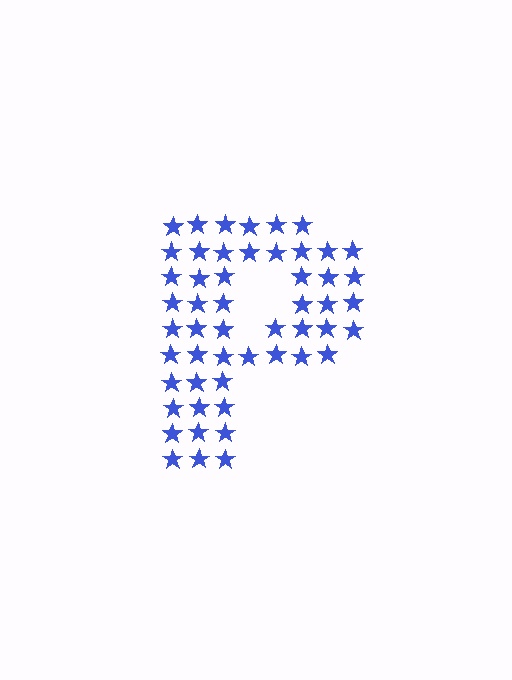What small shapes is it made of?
It is made of small stars.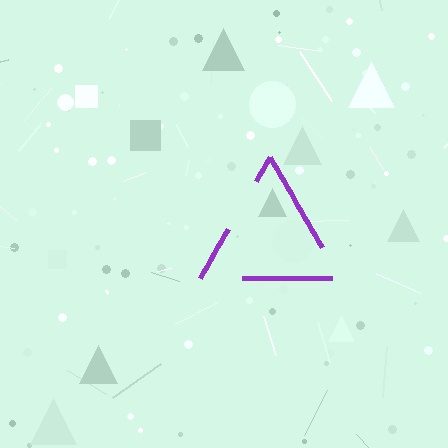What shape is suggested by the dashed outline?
The dashed outline suggests a triangle.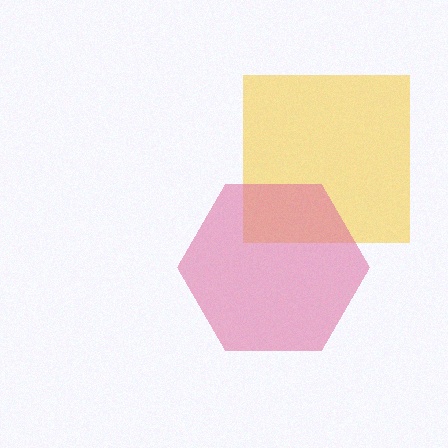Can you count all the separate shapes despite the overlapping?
Yes, there are 2 separate shapes.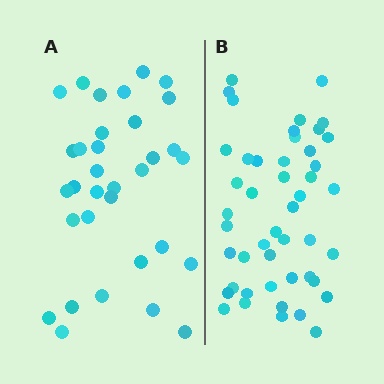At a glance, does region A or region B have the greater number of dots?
Region B (the right region) has more dots.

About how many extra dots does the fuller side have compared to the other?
Region B has approximately 15 more dots than region A.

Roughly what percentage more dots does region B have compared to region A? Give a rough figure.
About 40% more.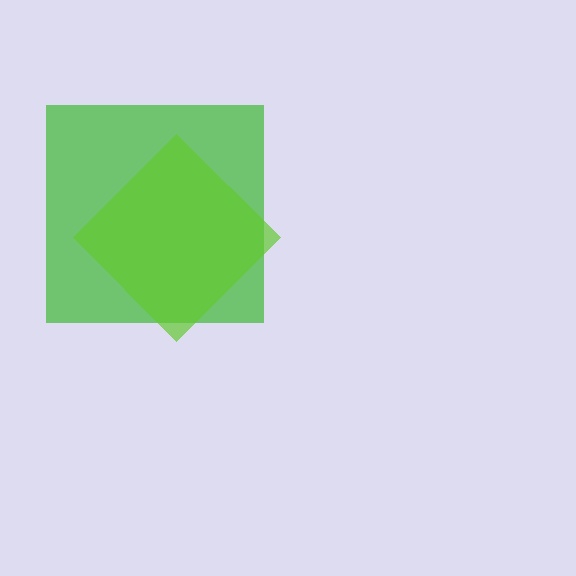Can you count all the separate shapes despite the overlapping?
Yes, there are 2 separate shapes.